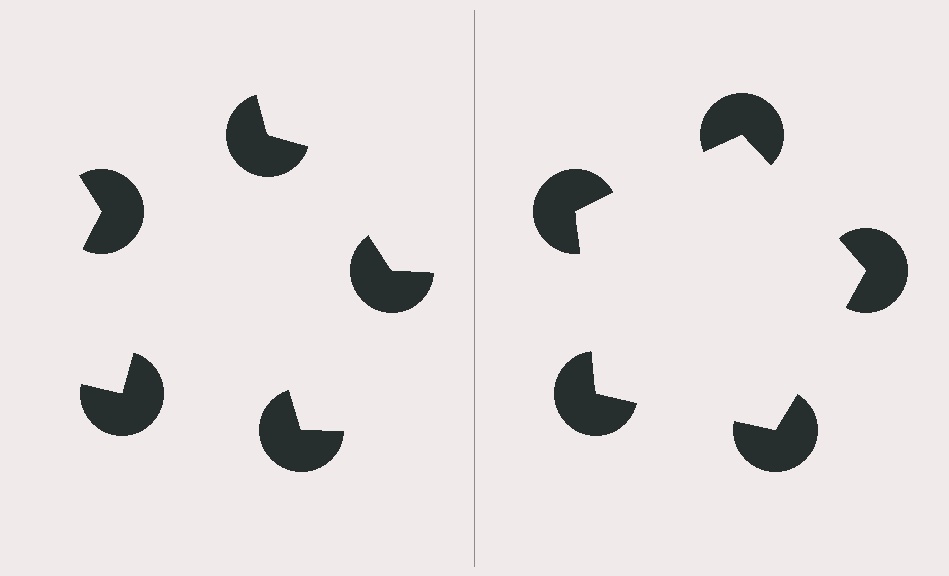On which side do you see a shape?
An illusory pentagon appears on the right side. On the left side the wedge cuts are rotated, so no coherent shape forms.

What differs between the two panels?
The pac-man discs are positioned identically on both sides; only the wedge orientations differ. On the right they align to a pentagon; on the left they are misaligned.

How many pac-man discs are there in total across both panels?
10 — 5 on each side.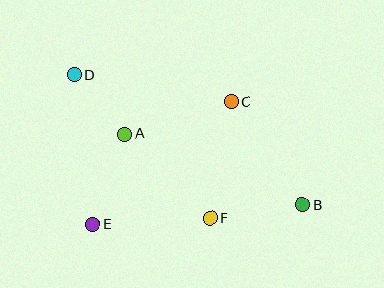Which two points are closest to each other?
Points A and D are closest to each other.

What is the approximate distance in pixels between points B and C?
The distance between B and C is approximately 125 pixels.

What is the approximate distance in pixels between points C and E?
The distance between C and E is approximately 185 pixels.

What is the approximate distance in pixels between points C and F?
The distance between C and F is approximately 118 pixels.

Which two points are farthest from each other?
Points B and D are farthest from each other.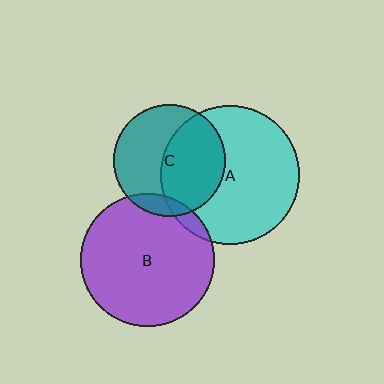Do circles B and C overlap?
Yes.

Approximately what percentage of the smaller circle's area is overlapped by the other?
Approximately 10%.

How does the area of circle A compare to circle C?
Approximately 1.5 times.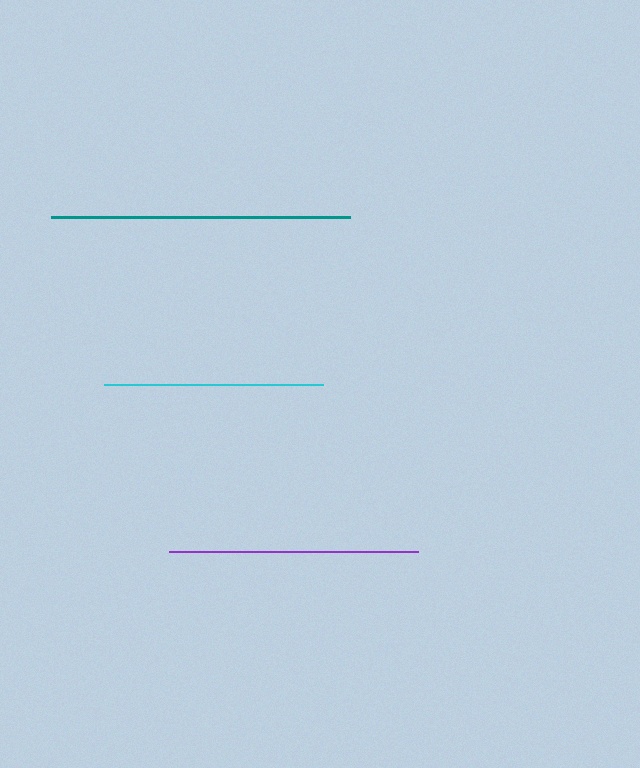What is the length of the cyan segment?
The cyan segment is approximately 219 pixels long.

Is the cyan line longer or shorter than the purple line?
The purple line is longer than the cyan line.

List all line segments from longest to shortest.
From longest to shortest: teal, purple, cyan.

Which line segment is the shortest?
The cyan line is the shortest at approximately 219 pixels.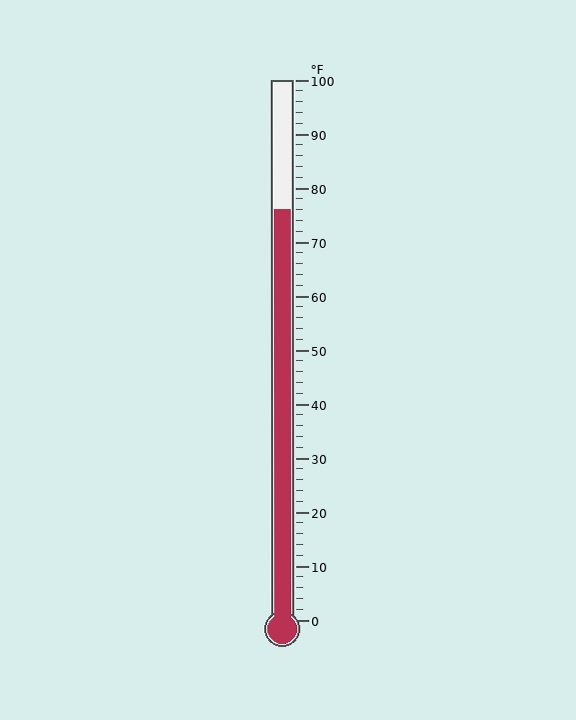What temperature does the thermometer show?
The thermometer shows approximately 76°F.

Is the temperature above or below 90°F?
The temperature is below 90°F.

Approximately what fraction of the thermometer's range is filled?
The thermometer is filled to approximately 75% of its range.